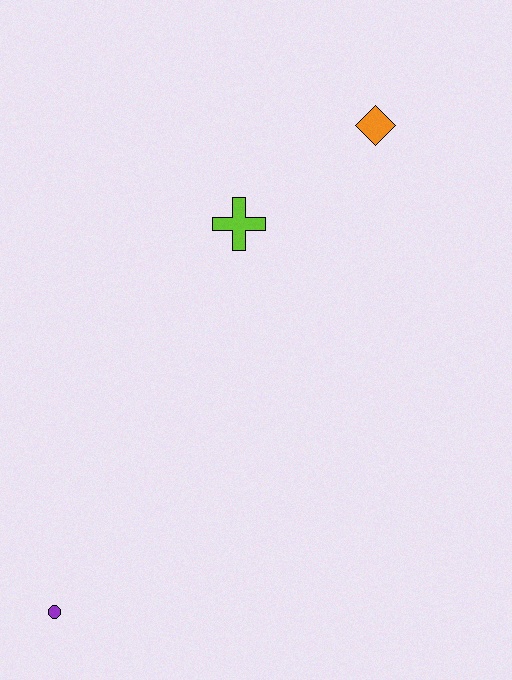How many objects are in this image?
There are 3 objects.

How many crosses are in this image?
There is 1 cross.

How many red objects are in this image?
There are no red objects.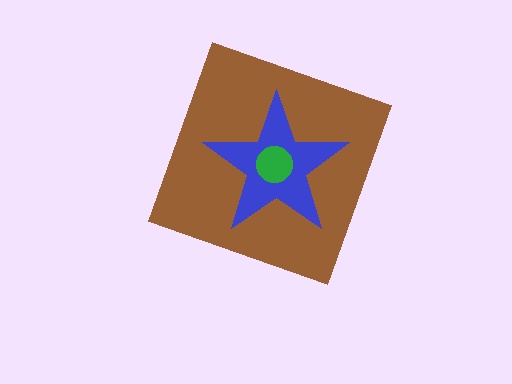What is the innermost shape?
The green circle.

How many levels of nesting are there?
3.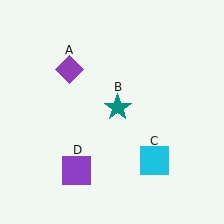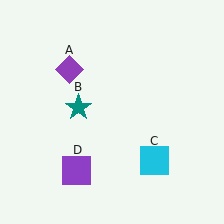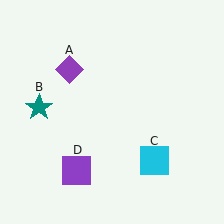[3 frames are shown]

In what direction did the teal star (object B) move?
The teal star (object B) moved left.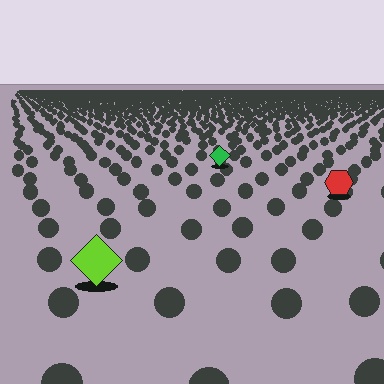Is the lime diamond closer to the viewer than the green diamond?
Yes. The lime diamond is closer — you can tell from the texture gradient: the ground texture is coarser near it.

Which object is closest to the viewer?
The lime diamond is closest. The texture marks near it are larger and more spread out.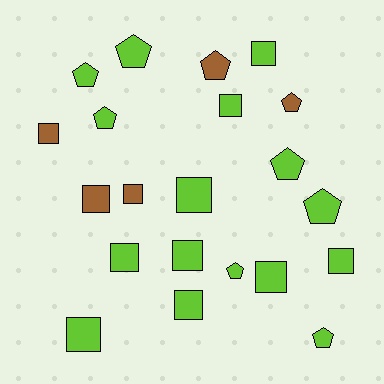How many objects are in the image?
There are 21 objects.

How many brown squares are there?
There are 3 brown squares.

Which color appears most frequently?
Lime, with 16 objects.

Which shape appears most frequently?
Square, with 12 objects.